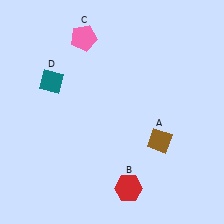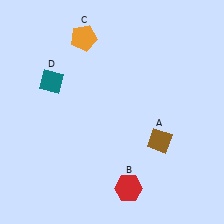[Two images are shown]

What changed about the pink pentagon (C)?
In Image 1, C is pink. In Image 2, it changed to orange.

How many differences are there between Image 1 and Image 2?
There is 1 difference between the two images.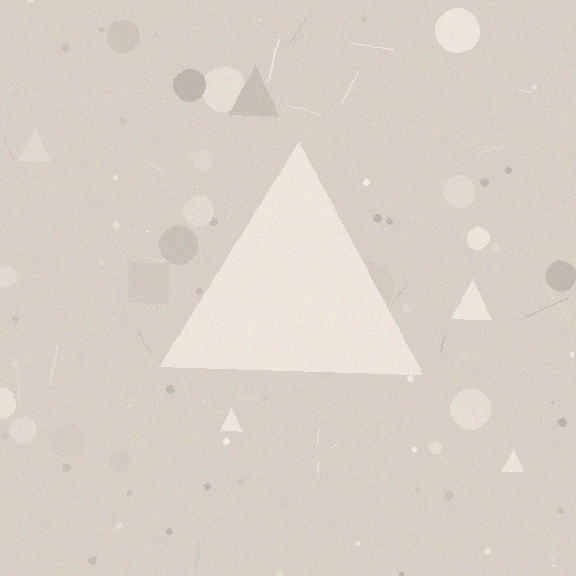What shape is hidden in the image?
A triangle is hidden in the image.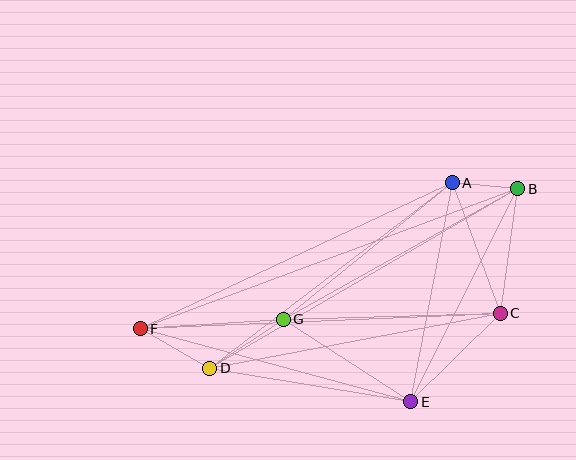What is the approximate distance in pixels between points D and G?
The distance between D and G is approximately 88 pixels.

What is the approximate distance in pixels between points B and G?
The distance between B and G is approximately 268 pixels.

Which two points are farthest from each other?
Points B and F are farthest from each other.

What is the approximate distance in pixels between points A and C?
The distance between A and C is approximately 139 pixels.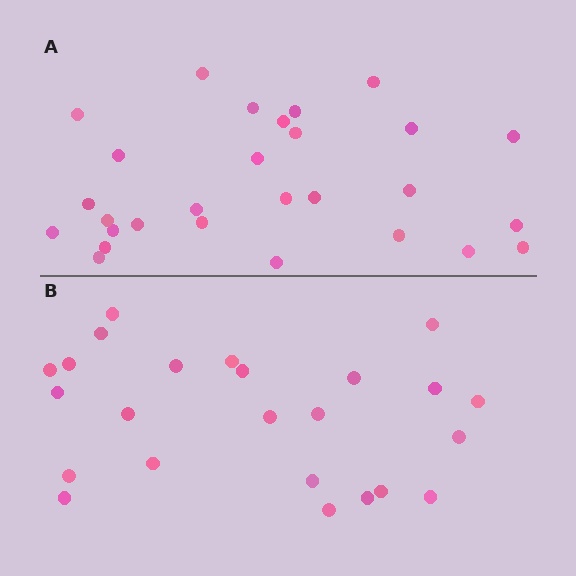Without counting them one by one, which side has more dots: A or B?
Region A (the top region) has more dots.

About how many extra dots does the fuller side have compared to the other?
Region A has about 4 more dots than region B.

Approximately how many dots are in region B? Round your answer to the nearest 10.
About 20 dots. (The exact count is 24, which rounds to 20.)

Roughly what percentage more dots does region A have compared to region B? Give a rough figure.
About 15% more.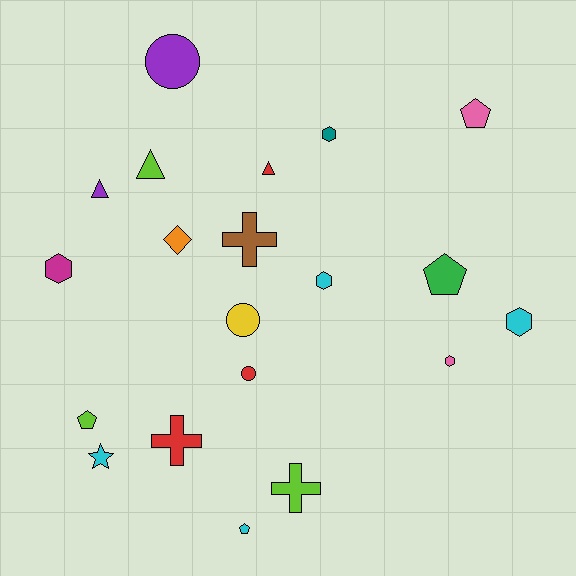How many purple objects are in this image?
There are 2 purple objects.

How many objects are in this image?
There are 20 objects.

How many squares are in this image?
There are no squares.